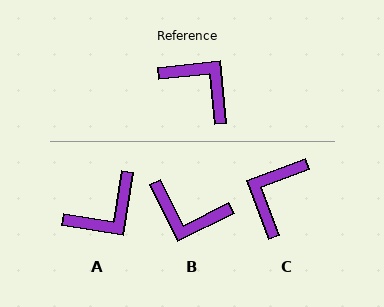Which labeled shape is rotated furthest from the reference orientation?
B, about 160 degrees away.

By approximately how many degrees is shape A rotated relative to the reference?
Approximately 105 degrees clockwise.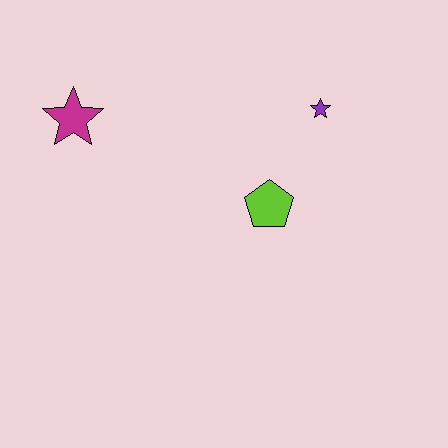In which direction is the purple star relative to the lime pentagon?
The purple star is above the lime pentagon.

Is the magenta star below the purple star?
Yes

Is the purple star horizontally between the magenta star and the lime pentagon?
No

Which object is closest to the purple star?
The lime pentagon is closest to the purple star.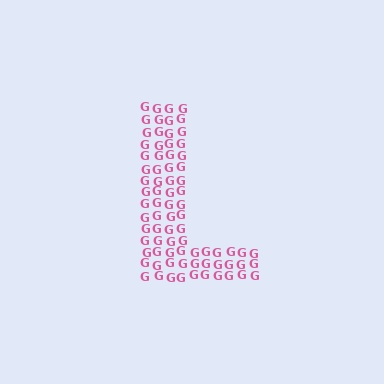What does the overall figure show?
The overall figure shows the letter L.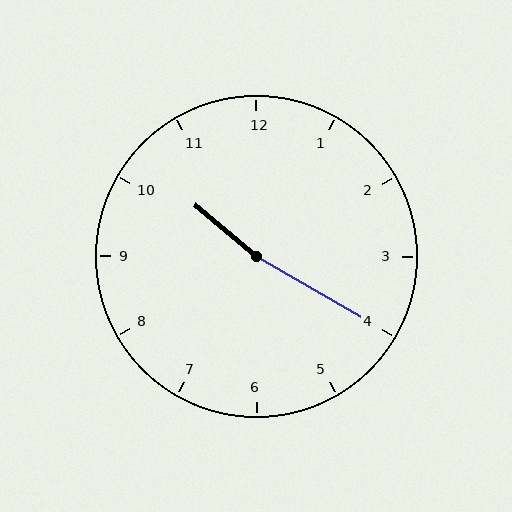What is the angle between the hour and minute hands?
Approximately 170 degrees.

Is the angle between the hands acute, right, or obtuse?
It is obtuse.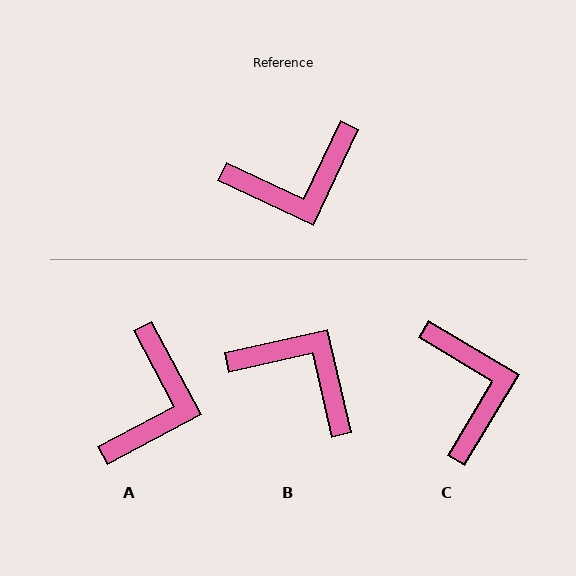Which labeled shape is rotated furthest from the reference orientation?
B, about 128 degrees away.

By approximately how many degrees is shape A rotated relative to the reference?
Approximately 53 degrees counter-clockwise.